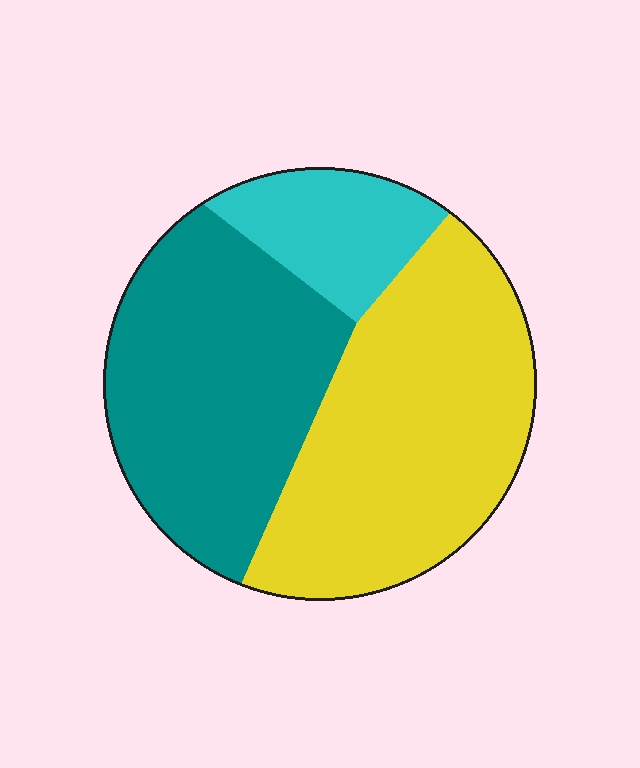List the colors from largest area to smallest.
From largest to smallest: yellow, teal, cyan.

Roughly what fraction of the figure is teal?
Teal covers about 40% of the figure.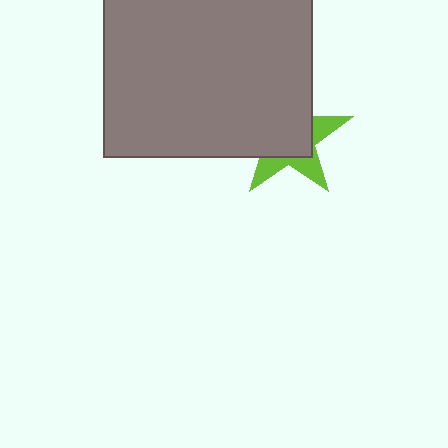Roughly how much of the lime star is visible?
A small part of it is visible (roughly 36%).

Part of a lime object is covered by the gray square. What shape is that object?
It is a star.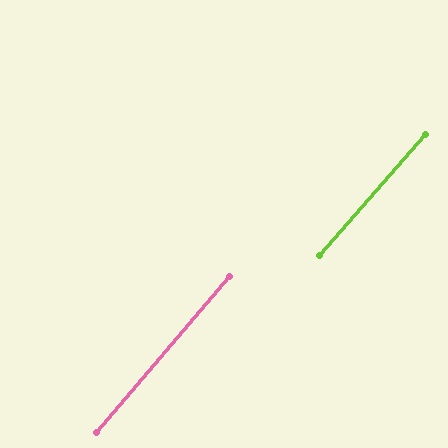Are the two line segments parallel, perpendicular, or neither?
Parallel — their directions differ by only 0.5°.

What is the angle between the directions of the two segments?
Approximately 1 degree.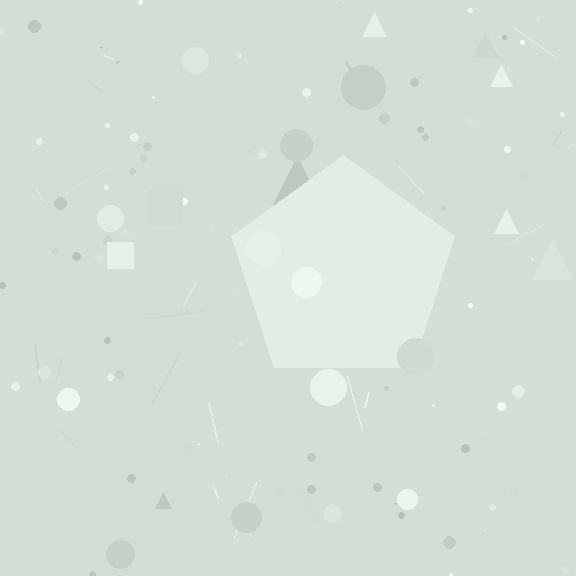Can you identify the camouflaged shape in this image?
The camouflaged shape is a pentagon.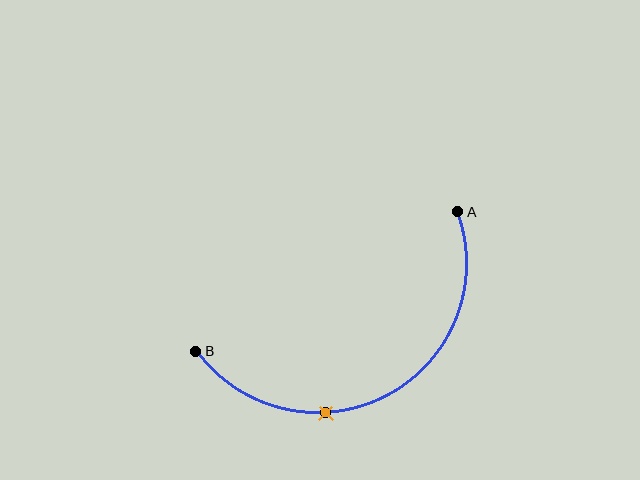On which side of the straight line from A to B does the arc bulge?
The arc bulges below the straight line connecting A and B.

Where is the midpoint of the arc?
The arc midpoint is the point on the curve farthest from the straight line joining A and B. It sits below that line.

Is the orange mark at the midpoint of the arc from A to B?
No. The orange mark lies on the arc but is closer to endpoint B. The arc midpoint would be at the point on the curve equidistant along the arc from both A and B.